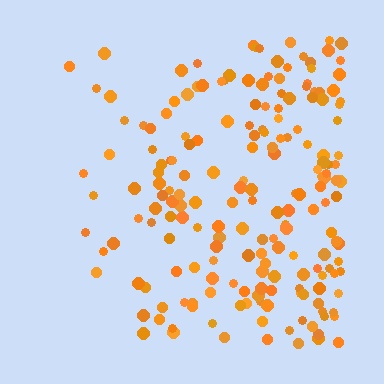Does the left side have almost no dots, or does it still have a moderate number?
Still a moderate number, just noticeably fewer than the right.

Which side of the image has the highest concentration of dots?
The right.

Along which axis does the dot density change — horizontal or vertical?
Horizontal.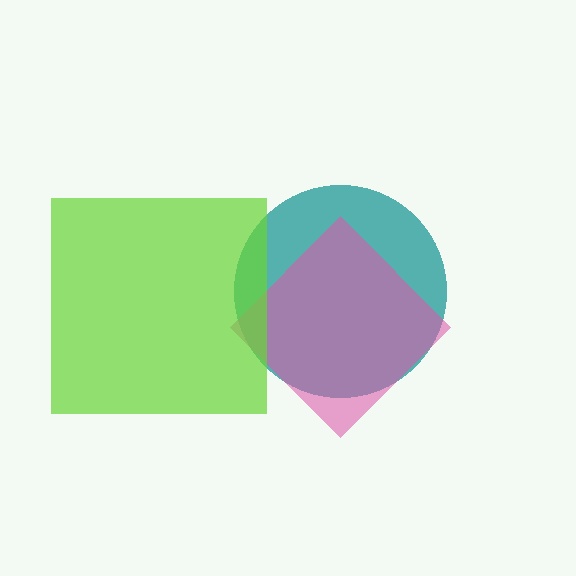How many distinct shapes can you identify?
There are 3 distinct shapes: a teal circle, a pink diamond, a lime square.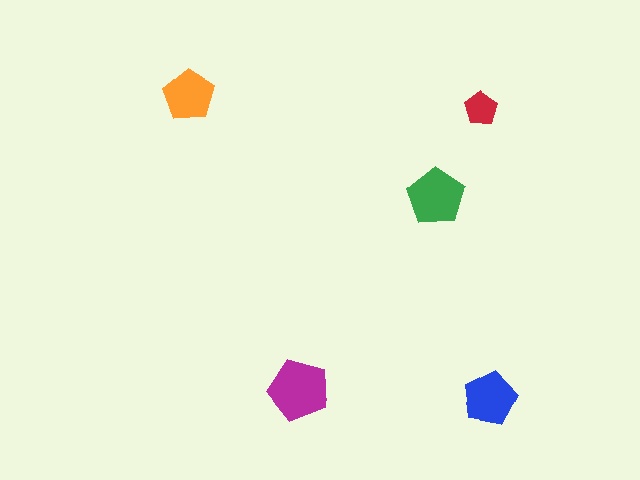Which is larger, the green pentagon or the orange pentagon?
The green one.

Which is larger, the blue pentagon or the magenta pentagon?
The magenta one.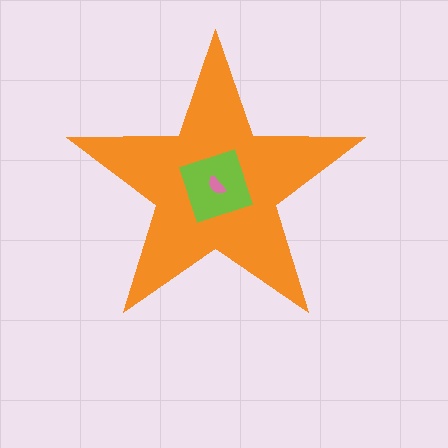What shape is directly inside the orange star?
The lime diamond.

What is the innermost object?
The pink semicircle.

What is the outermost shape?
The orange star.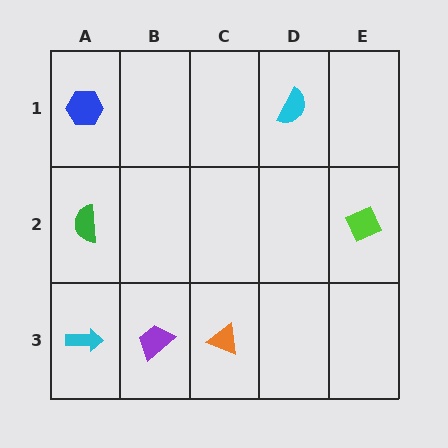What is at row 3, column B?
A purple trapezoid.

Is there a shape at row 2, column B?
No, that cell is empty.